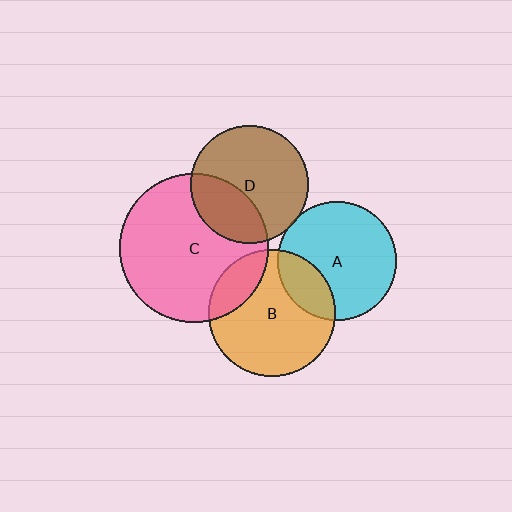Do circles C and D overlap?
Yes.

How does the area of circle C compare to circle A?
Approximately 1.6 times.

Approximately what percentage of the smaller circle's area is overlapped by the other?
Approximately 30%.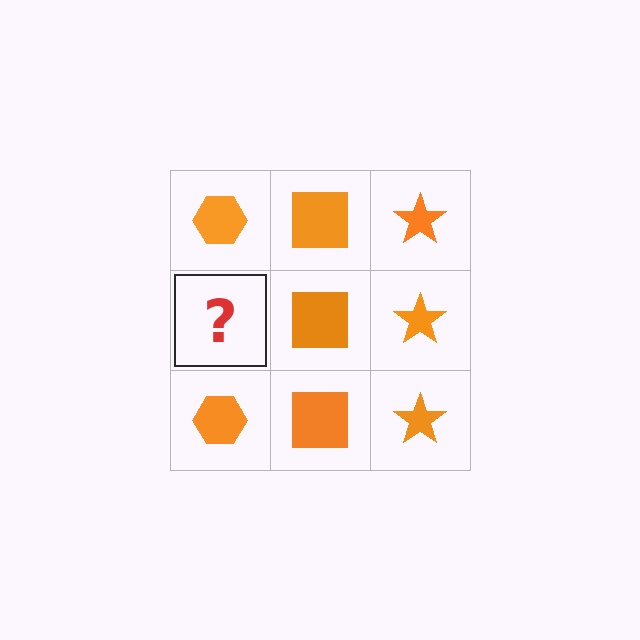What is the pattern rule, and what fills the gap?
The rule is that each column has a consistent shape. The gap should be filled with an orange hexagon.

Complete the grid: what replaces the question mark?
The question mark should be replaced with an orange hexagon.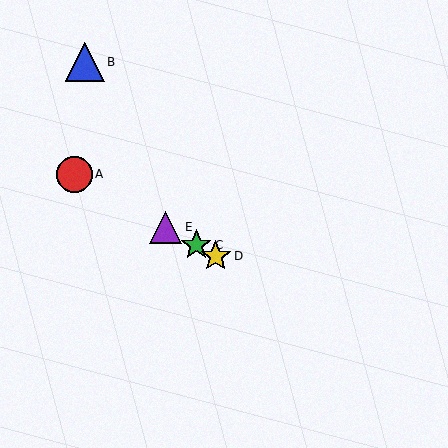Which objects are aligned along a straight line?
Objects A, C, D, E are aligned along a straight line.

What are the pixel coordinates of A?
Object A is at (74, 174).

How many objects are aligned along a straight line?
4 objects (A, C, D, E) are aligned along a straight line.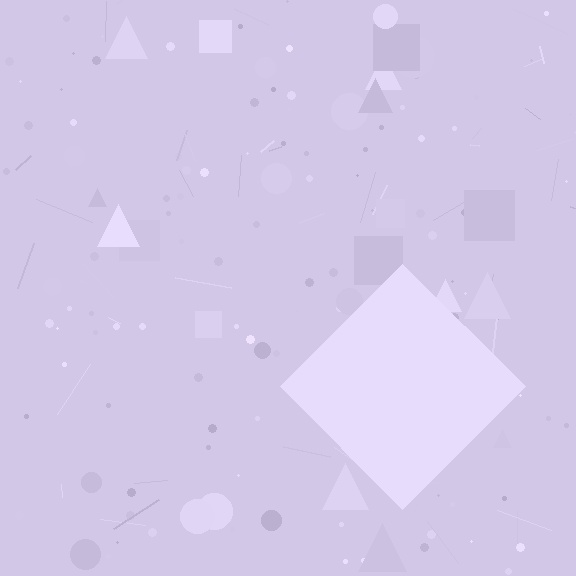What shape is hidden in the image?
A diamond is hidden in the image.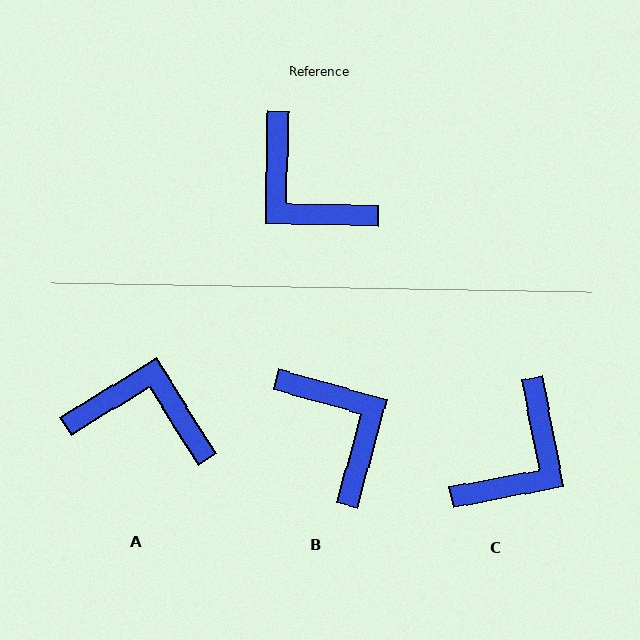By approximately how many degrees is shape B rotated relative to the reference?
Approximately 166 degrees counter-clockwise.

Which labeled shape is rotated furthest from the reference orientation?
B, about 166 degrees away.